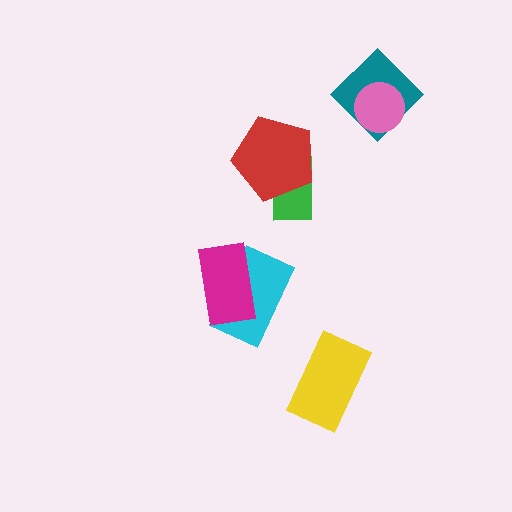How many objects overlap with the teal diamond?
1 object overlaps with the teal diamond.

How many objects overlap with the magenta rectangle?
1 object overlaps with the magenta rectangle.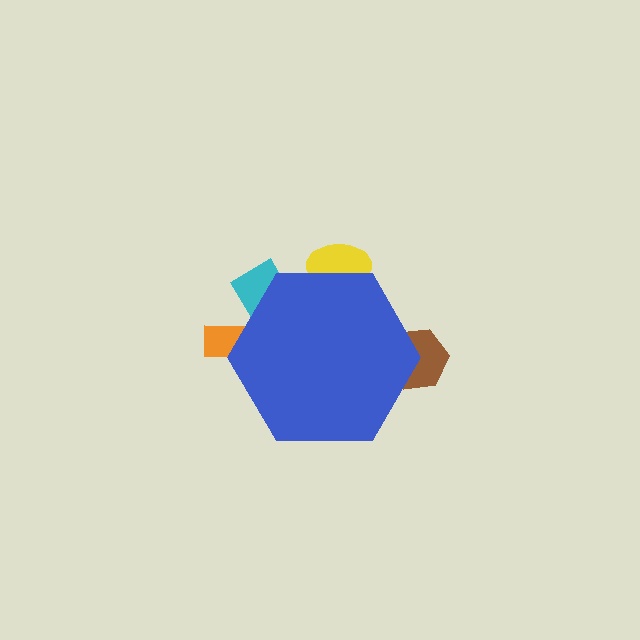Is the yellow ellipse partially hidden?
Yes, the yellow ellipse is partially hidden behind the blue hexagon.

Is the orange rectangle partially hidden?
Yes, the orange rectangle is partially hidden behind the blue hexagon.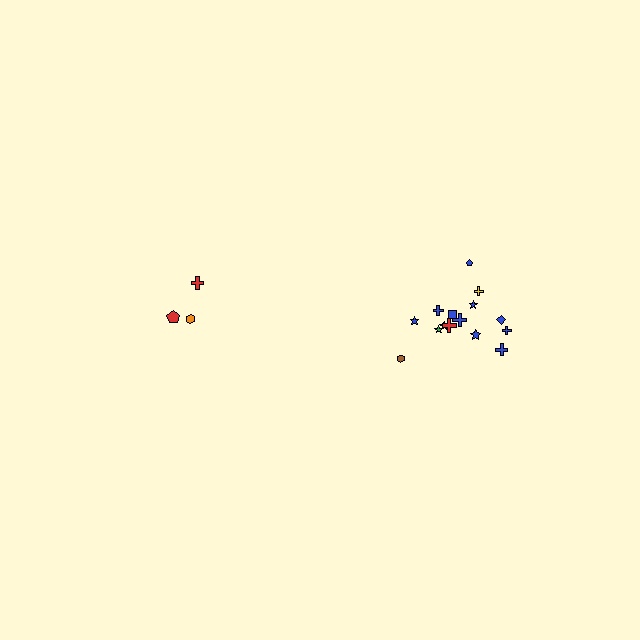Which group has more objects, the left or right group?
The right group.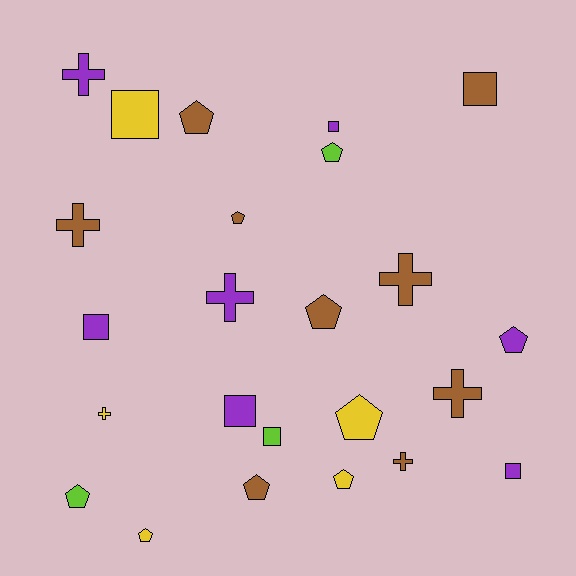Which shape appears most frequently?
Pentagon, with 10 objects.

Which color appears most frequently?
Brown, with 9 objects.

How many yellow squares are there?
There is 1 yellow square.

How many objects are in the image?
There are 24 objects.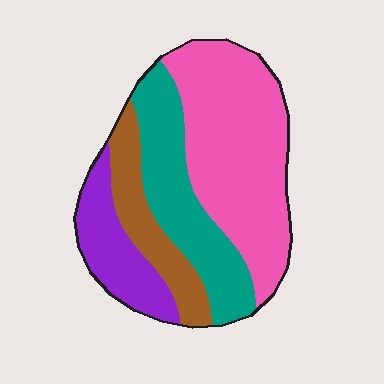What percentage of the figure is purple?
Purple covers about 15% of the figure.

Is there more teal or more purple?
Teal.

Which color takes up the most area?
Pink, at roughly 45%.